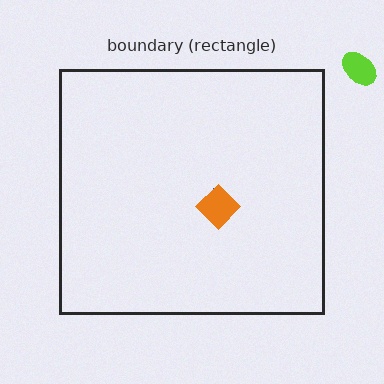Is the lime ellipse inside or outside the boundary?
Outside.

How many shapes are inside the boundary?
2 inside, 1 outside.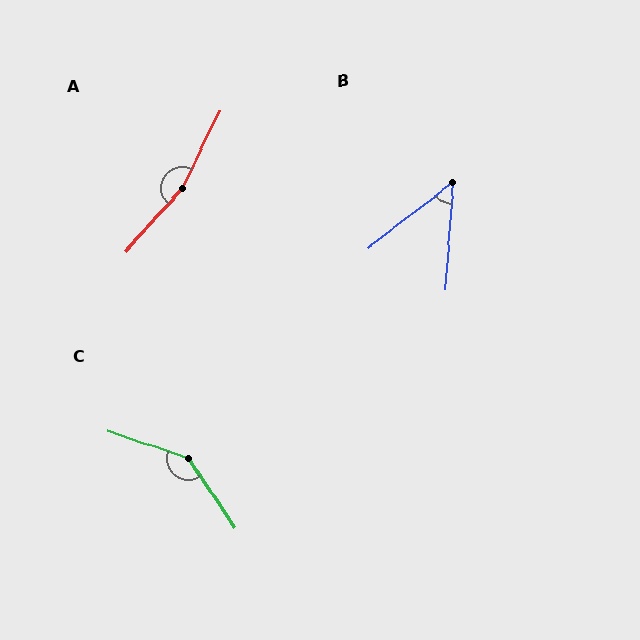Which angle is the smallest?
B, at approximately 48 degrees.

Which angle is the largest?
A, at approximately 164 degrees.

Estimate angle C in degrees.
Approximately 143 degrees.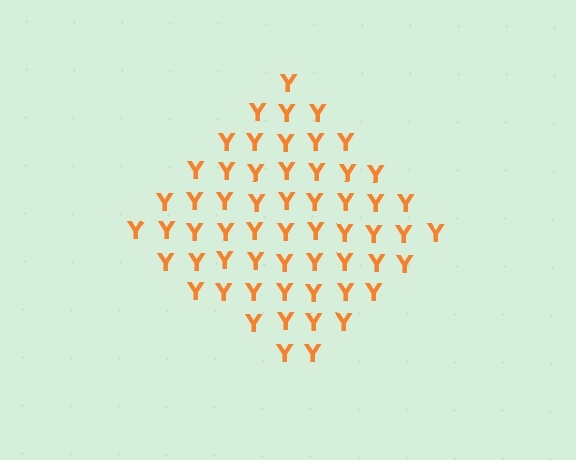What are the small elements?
The small elements are letter Y's.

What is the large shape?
The large shape is a diamond.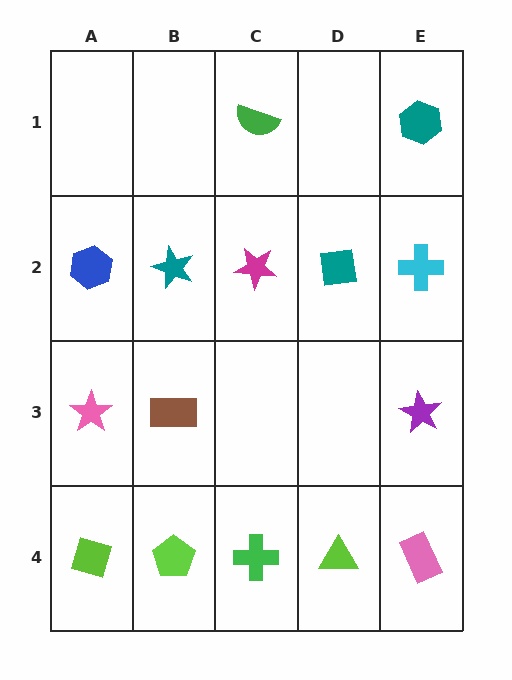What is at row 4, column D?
A lime triangle.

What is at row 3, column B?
A brown rectangle.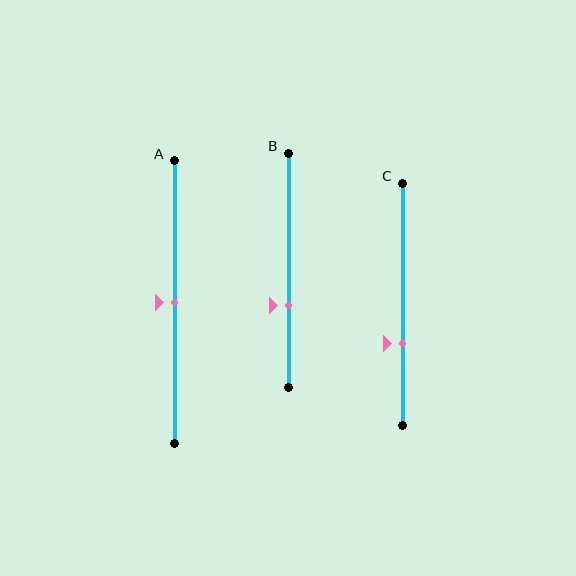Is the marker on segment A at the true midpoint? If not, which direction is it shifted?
Yes, the marker on segment A is at the true midpoint.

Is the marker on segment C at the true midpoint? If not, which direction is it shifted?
No, the marker on segment C is shifted downward by about 16% of the segment length.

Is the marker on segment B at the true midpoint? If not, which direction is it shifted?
No, the marker on segment B is shifted downward by about 15% of the segment length.